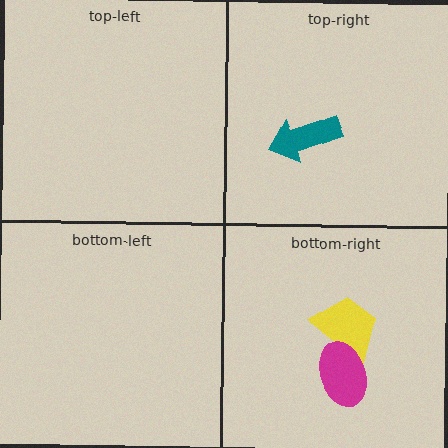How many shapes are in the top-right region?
1.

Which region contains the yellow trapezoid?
The bottom-right region.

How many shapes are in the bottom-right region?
2.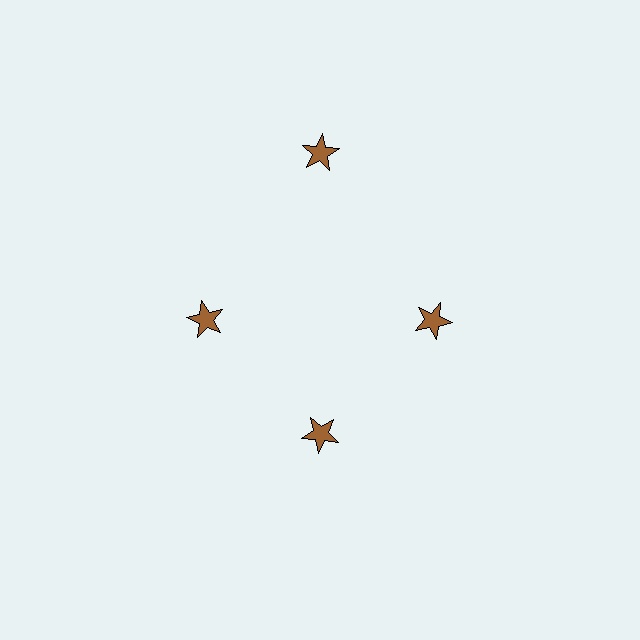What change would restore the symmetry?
The symmetry would be restored by moving it inward, back onto the ring so that all 4 stars sit at equal angles and equal distance from the center.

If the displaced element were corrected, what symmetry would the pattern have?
It would have 4-fold rotational symmetry — the pattern would map onto itself every 90 degrees.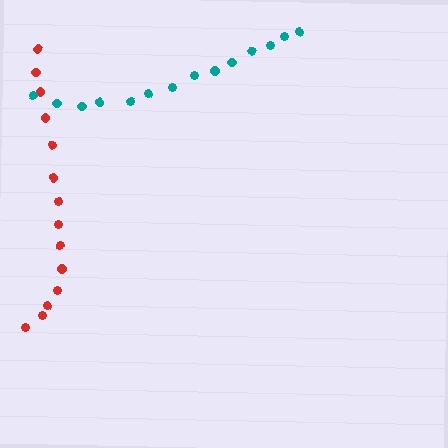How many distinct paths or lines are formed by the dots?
There are 2 distinct paths.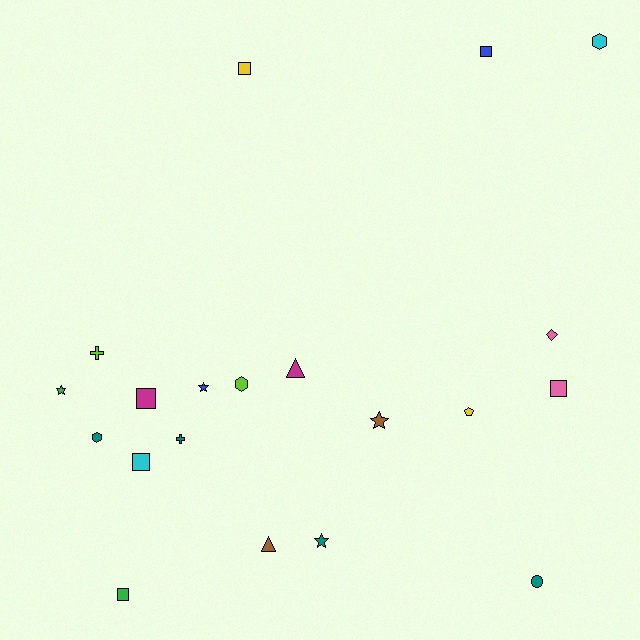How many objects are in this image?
There are 20 objects.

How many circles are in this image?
There is 1 circle.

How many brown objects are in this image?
There are 2 brown objects.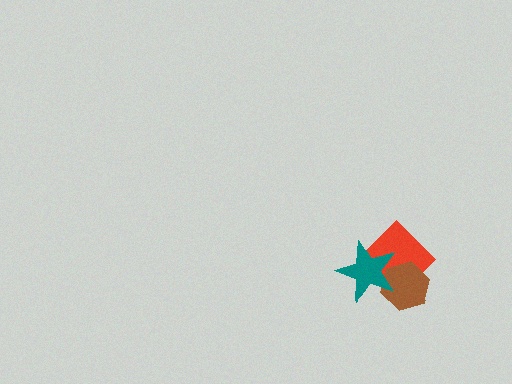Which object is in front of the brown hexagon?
The teal star is in front of the brown hexagon.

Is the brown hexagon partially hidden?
Yes, it is partially covered by another shape.